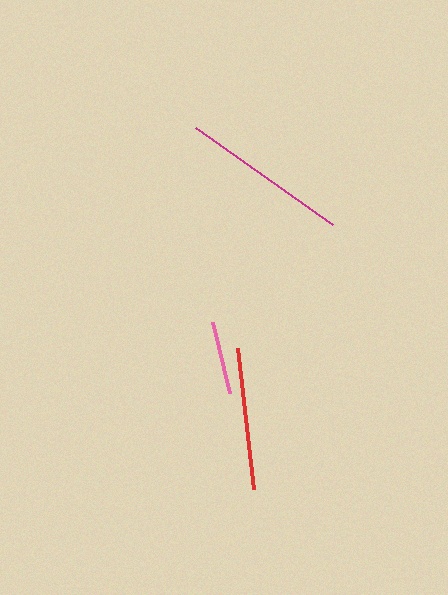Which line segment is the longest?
The magenta line is the longest at approximately 167 pixels.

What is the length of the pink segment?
The pink segment is approximately 73 pixels long.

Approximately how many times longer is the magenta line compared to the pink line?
The magenta line is approximately 2.3 times the length of the pink line.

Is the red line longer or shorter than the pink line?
The red line is longer than the pink line.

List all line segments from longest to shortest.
From longest to shortest: magenta, red, pink.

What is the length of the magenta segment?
The magenta segment is approximately 167 pixels long.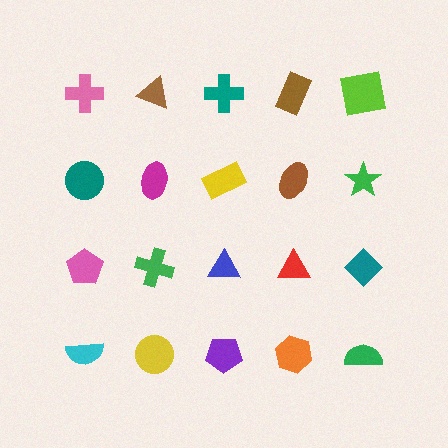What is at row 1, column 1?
A pink cross.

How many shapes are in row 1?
5 shapes.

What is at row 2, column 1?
A teal circle.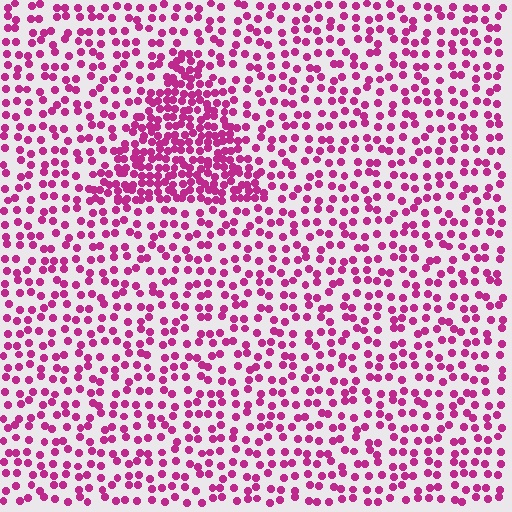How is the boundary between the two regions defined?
The boundary is defined by a change in element density (approximately 2.2x ratio). All elements are the same color, size, and shape.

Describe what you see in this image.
The image contains small magenta elements arranged at two different densities. A triangle-shaped region is visible where the elements are more densely packed than the surrounding area.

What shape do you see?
I see a triangle.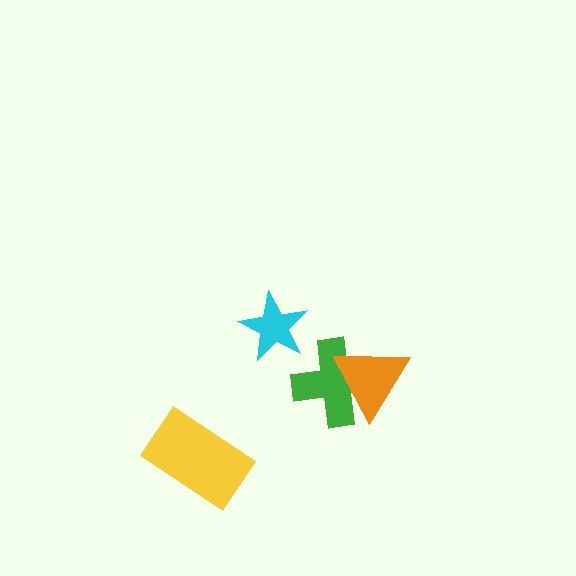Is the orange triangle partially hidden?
No, no other shape covers it.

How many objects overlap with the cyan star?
0 objects overlap with the cyan star.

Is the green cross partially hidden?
Yes, it is partially covered by another shape.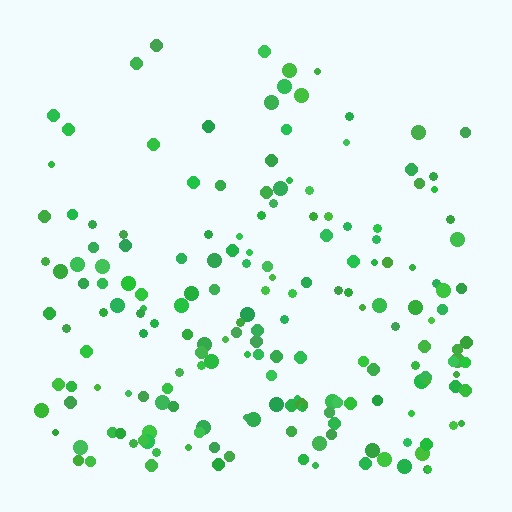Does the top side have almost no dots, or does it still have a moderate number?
Still a moderate number, just noticeably fewer than the bottom.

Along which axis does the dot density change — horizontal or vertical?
Vertical.